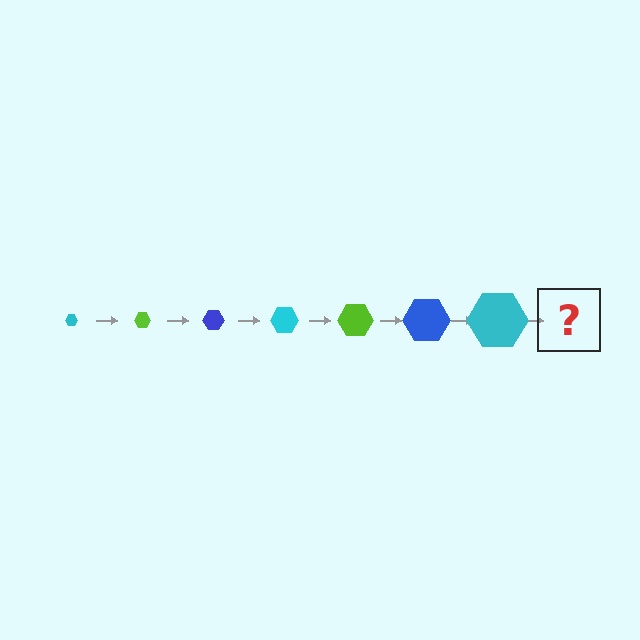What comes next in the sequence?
The next element should be a lime hexagon, larger than the previous one.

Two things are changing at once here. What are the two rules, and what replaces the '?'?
The two rules are that the hexagon grows larger each step and the color cycles through cyan, lime, and blue. The '?' should be a lime hexagon, larger than the previous one.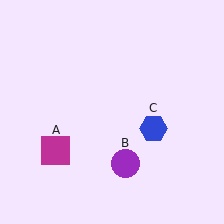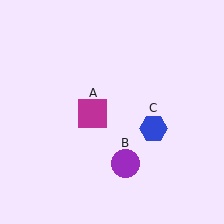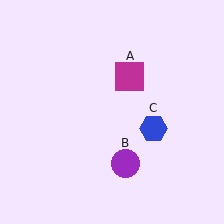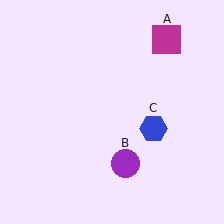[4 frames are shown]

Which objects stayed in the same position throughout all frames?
Purple circle (object B) and blue hexagon (object C) remained stationary.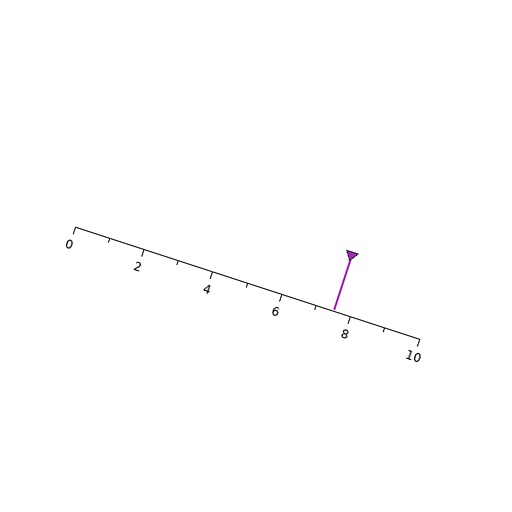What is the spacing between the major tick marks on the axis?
The major ticks are spaced 2 apart.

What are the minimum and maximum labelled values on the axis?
The axis runs from 0 to 10.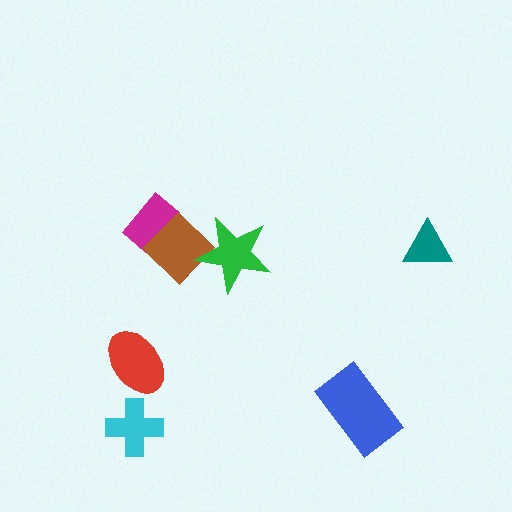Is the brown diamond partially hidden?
Yes, it is partially covered by another shape.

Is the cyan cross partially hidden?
No, no other shape covers it.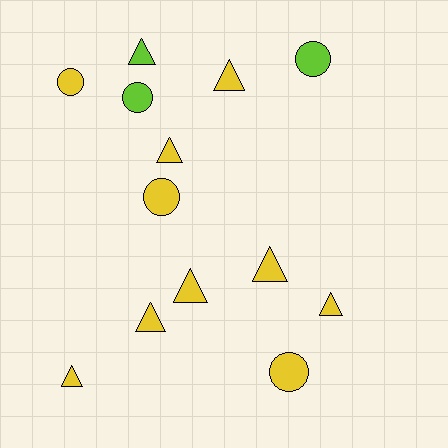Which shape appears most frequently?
Triangle, with 8 objects.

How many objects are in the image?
There are 13 objects.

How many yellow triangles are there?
There are 7 yellow triangles.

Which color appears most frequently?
Yellow, with 10 objects.